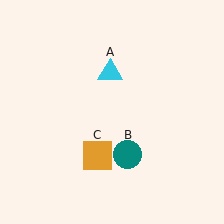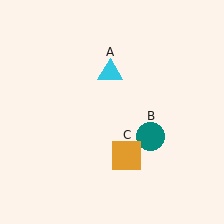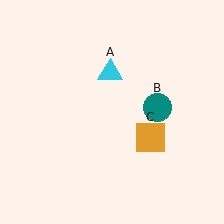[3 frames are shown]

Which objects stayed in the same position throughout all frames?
Cyan triangle (object A) remained stationary.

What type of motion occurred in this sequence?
The teal circle (object B), orange square (object C) rotated counterclockwise around the center of the scene.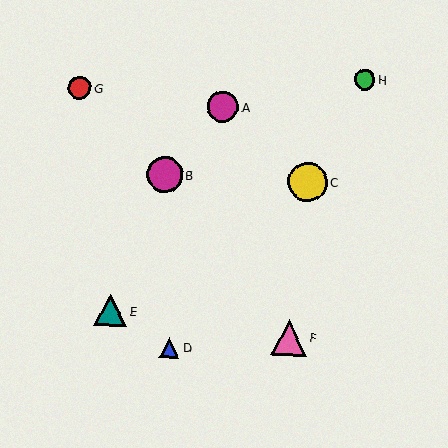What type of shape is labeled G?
Shape G is a red circle.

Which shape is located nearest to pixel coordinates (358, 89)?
The green circle (labeled H) at (364, 80) is nearest to that location.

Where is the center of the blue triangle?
The center of the blue triangle is at (170, 348).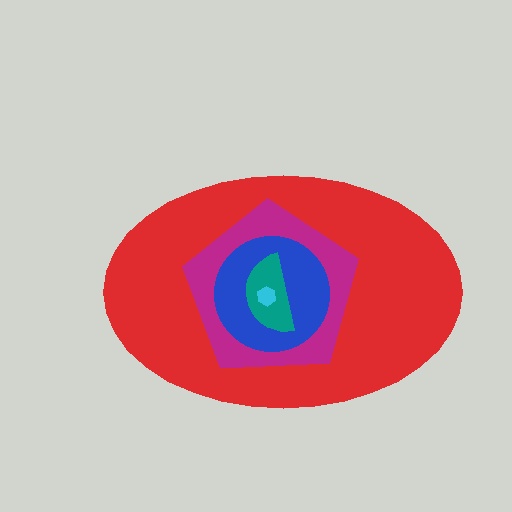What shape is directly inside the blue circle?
The teal semicircle.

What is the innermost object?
The cyan hexagon.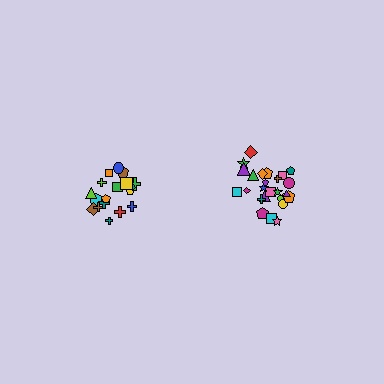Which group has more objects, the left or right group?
The right group.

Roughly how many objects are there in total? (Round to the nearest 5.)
Roughly 45 objects in total.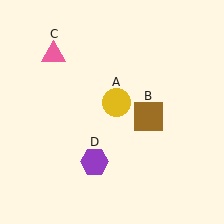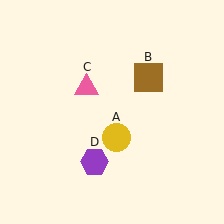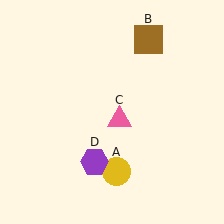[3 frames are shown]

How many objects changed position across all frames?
3 objects changed position: yellow circle (object A), brown square (object B), pink triangle (object C).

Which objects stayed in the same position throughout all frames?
Purple hexagon (object D) remained stationary.